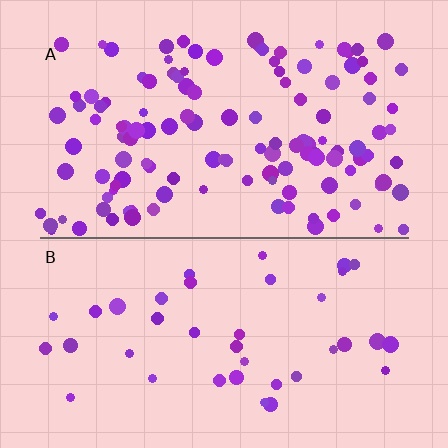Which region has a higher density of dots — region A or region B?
A (the top).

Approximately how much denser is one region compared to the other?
Approximately 3.1× — region A over region B.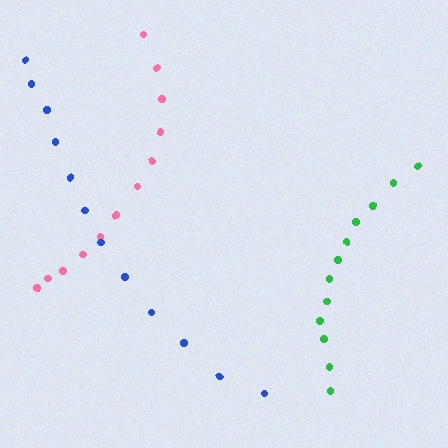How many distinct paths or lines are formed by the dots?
There are 3 distinct paths.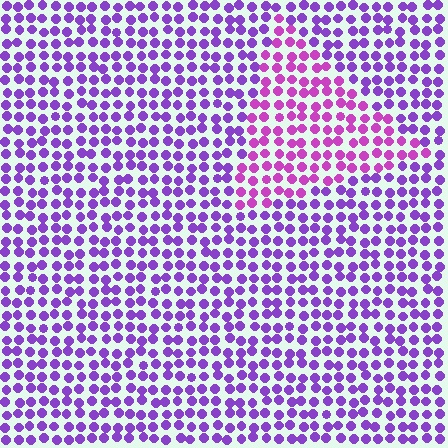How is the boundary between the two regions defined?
The boundary is defined purely by a slight shift in hue (about 31 degrees). Spacing, size, and orientation are identical on both sides.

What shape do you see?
I see a triangle.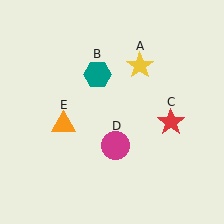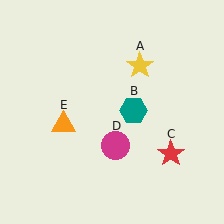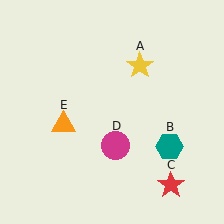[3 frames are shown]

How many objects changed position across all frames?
2 objects changed position: teal hexagon (object B), red star (object C).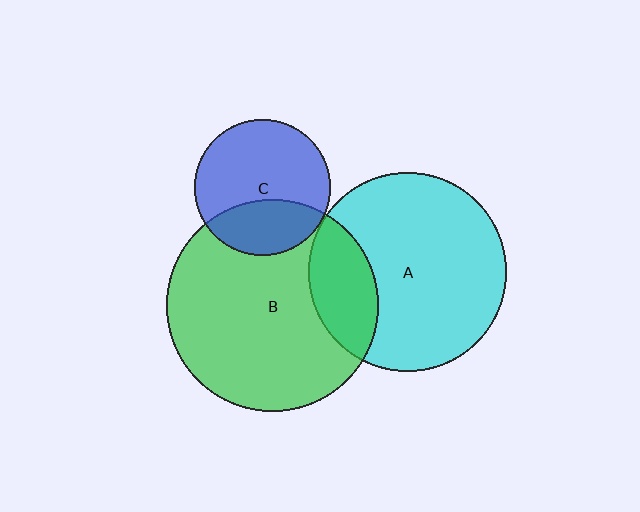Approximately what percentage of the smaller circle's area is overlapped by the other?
Approximately 20%.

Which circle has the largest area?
Circle B (green).